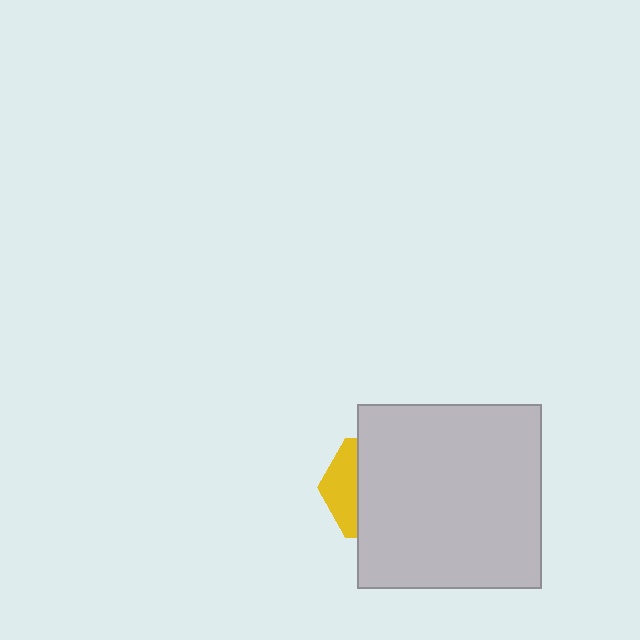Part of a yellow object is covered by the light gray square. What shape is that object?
It is a hexagon.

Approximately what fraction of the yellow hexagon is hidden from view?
Roughly 69% of the yellow hexagon is hidden behind the light gray square.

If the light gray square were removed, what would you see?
You would see the complete yellow hexagon.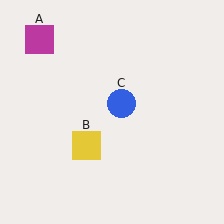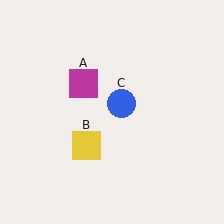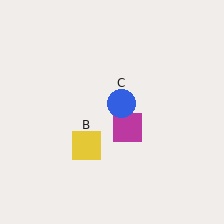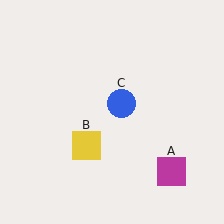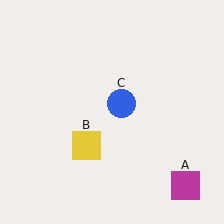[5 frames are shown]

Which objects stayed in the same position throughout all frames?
Yellow square (object B) and blue circle (object C) remained stationary.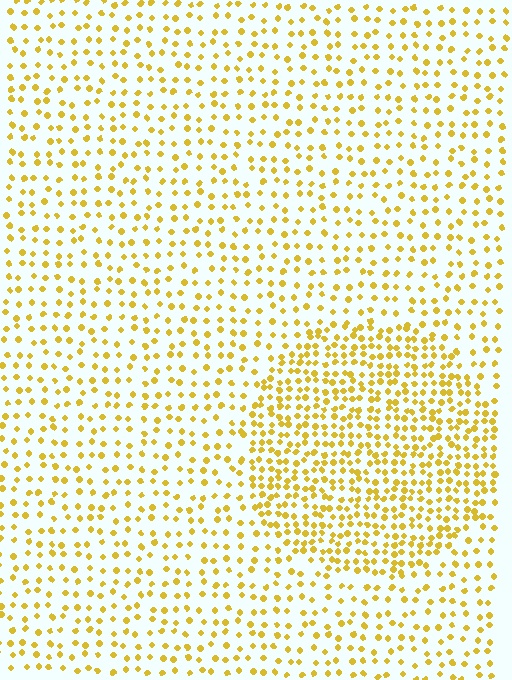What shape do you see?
I see a circle.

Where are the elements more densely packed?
The elements are more densely packed inside the circle boundary.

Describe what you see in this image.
The image contains small yellow elements arranged at two different densities. A circle-shaped region is visible where the elements are more densely packed than the surrounding area.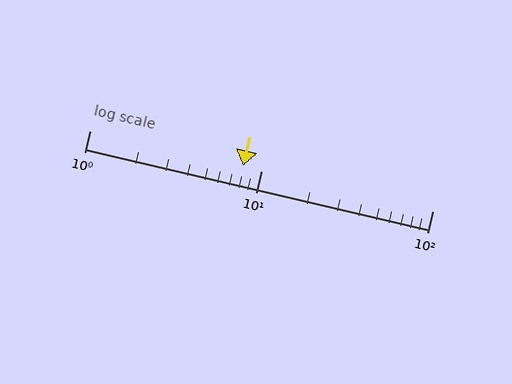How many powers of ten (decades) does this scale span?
The scale spans 2 decades, from 1 to 100.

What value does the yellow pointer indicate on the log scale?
The pointer indicates approximately 7.9.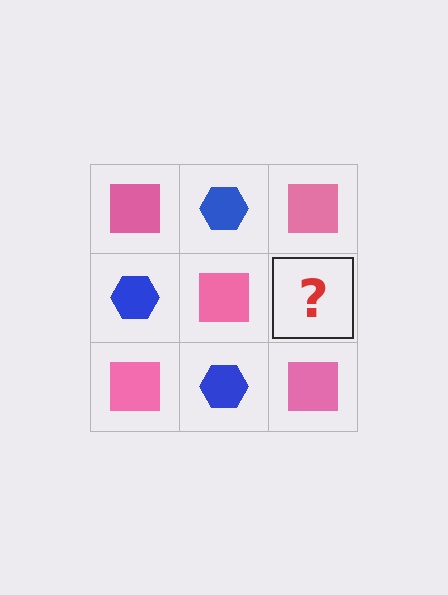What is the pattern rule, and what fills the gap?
The rule is that it alternates pink square and blue hexagon in a checkerboard pattern. The gap should be filled with a blue hexagon.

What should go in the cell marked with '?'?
The missing cell should contain a blue hexagon.